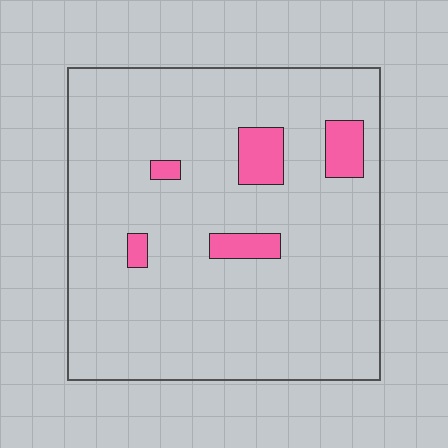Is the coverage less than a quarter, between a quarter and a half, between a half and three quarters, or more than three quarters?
Less than a quarter.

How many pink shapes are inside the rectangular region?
5.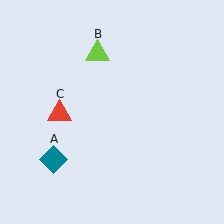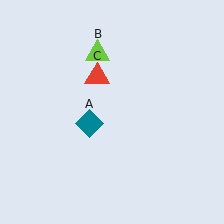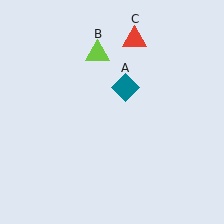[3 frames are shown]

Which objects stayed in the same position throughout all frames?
Lime triangle (object B) remained stationary.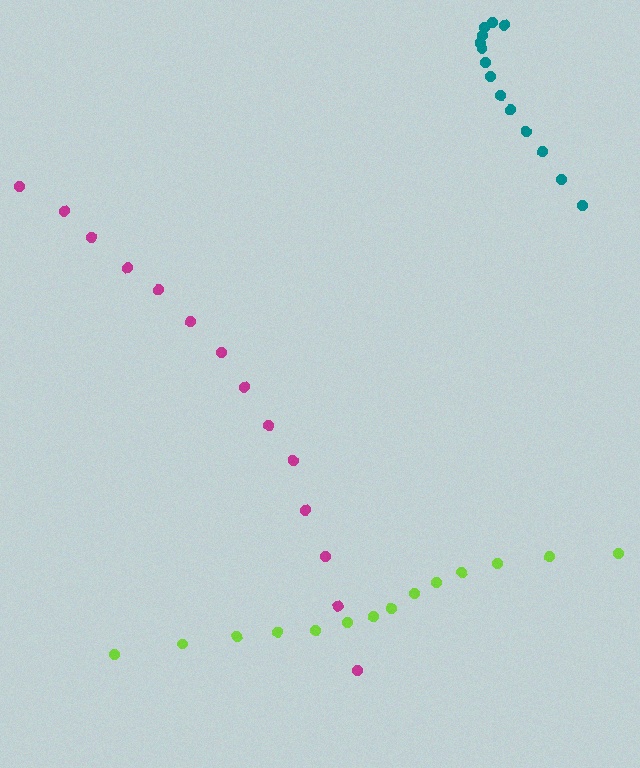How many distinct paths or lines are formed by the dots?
There are 3 distinct paths.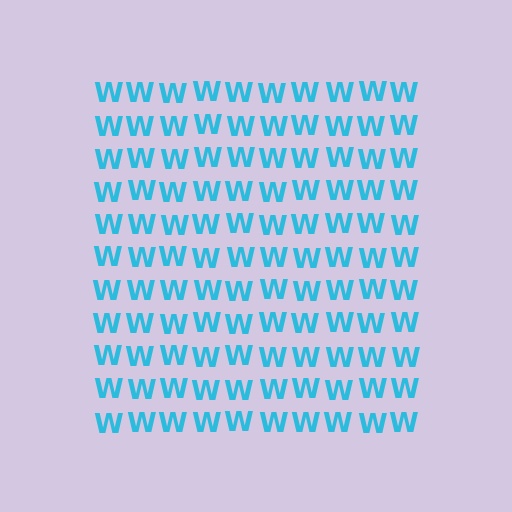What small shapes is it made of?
It is made of small letter W's.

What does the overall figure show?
The overall figure shows a square.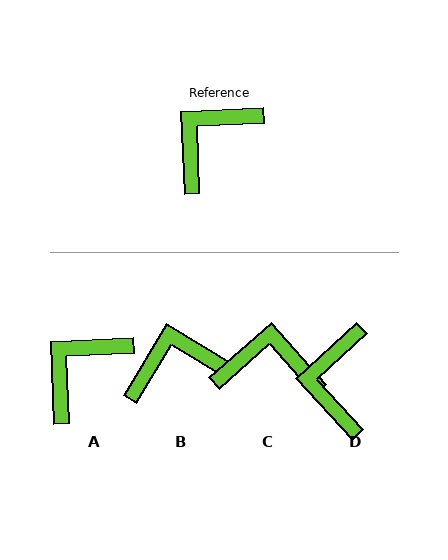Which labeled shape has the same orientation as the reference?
A.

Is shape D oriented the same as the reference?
No, it is off by about 40 degrees.